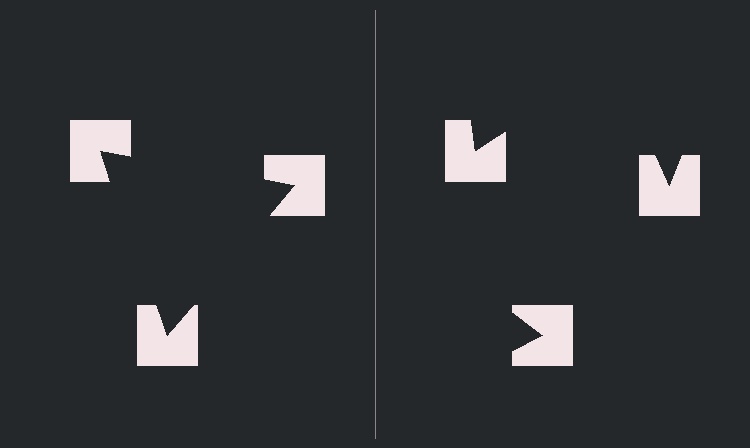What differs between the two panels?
The notched squares are positioned identically on both sides; only the wedge orientations differ. On the left they align to a triangle; on the right they are misaligned.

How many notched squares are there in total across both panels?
6 — 3 on each side.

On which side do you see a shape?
An illusory triangle appears on the left side. On the right side the wedge cuts are rotated, so no coherent shape forms.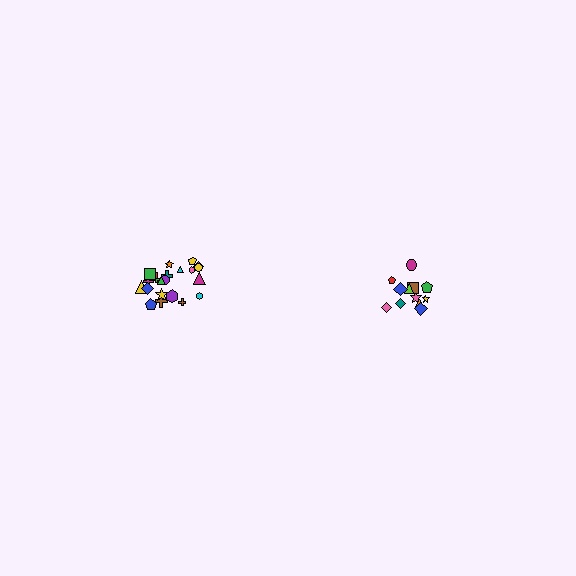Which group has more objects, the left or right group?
The left group.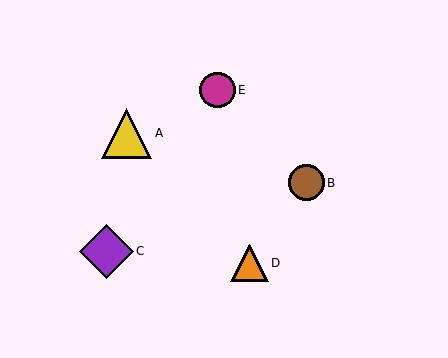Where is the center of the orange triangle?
The center of the orange triangle is at (249, 263).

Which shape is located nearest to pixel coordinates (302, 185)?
The brown circle (labeled B) at (306, 183) is nearest to that location.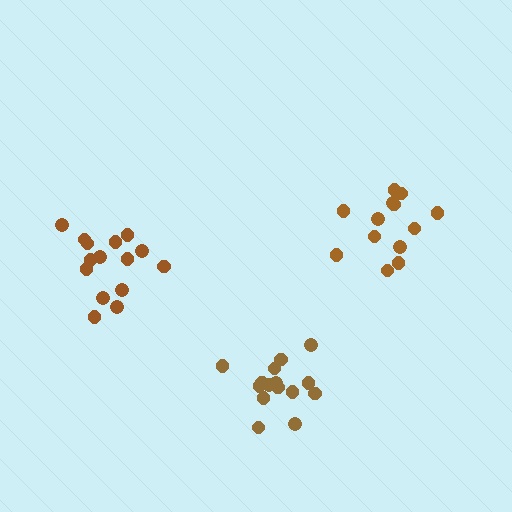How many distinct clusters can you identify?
There are 3 distinct clusters.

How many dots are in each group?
Group 1: 15 dots, Group 2: 13 dots, Group 3: 15 dots (43 total).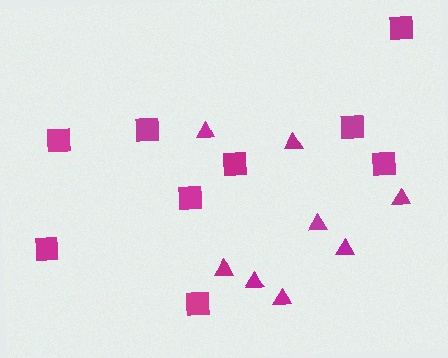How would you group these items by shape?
There are 2 groups: one group of squares (9) and one group of triangles (8).